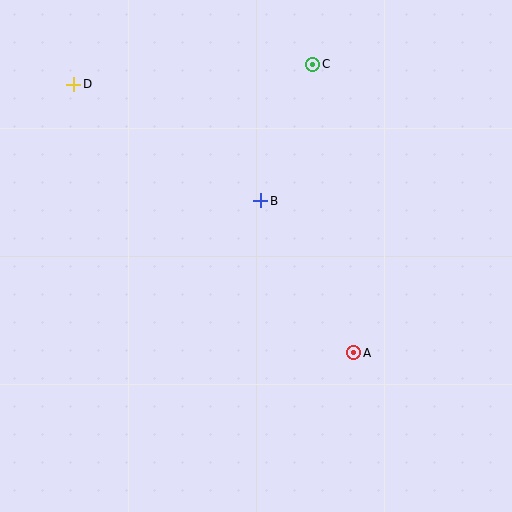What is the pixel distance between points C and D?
The distance between C and D is 240 pixels.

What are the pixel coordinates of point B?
Point B is at (261, 201).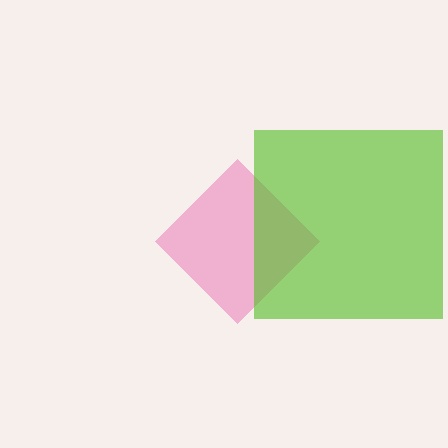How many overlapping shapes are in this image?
There are 2 overlapping shapes in the image.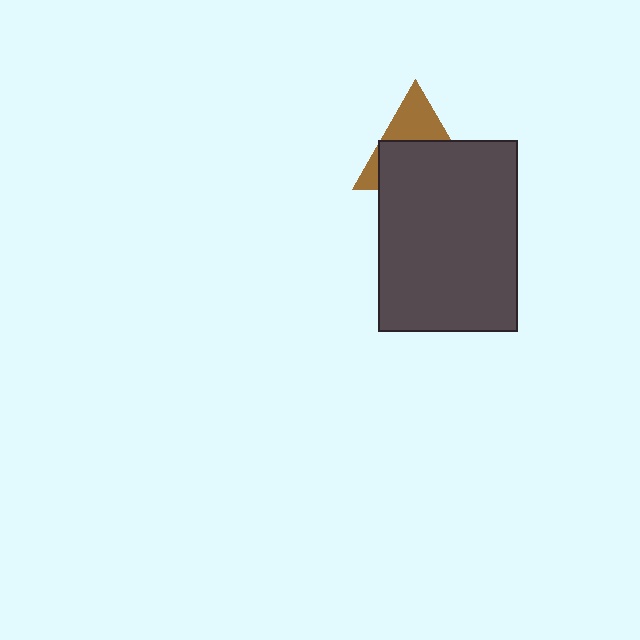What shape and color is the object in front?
The object in front is a dark gray rectangle.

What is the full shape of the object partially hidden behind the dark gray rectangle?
The partially hidden object is a brown triangle.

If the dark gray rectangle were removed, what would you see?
You would see the complete brown triangle.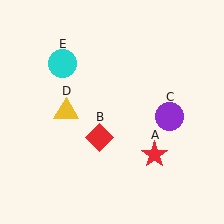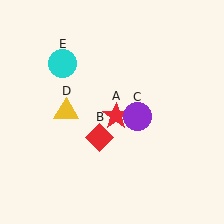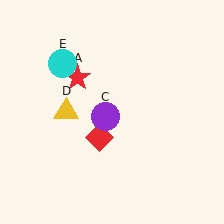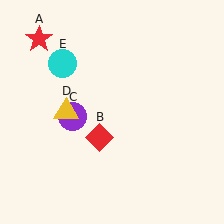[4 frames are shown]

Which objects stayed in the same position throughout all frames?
Red diamond (object B) and yellow triangle (object D) and cyan circle (object E) remained stationary.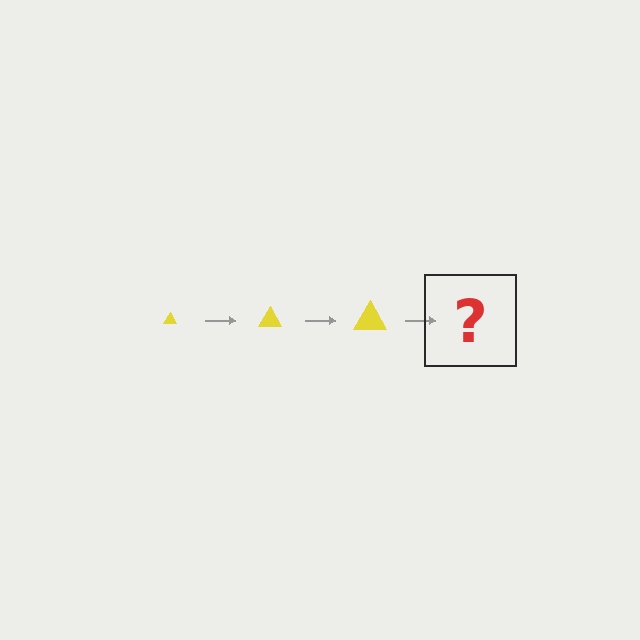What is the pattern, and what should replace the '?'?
The pattern is that the triangle gets progressively larger each step. The '?' should be a yellow triangle, larger than the previous one.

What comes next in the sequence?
The next element should be a yellow triangle, larger than the previous one.